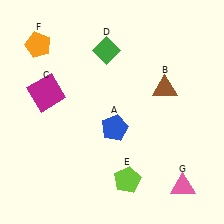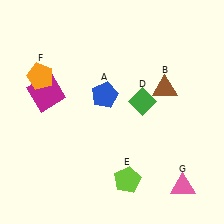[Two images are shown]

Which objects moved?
The objects that moved are: the blue pentagon (A), the green diamond (D), the orange pentagon (F).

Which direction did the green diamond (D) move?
The green diamond (D) moved down.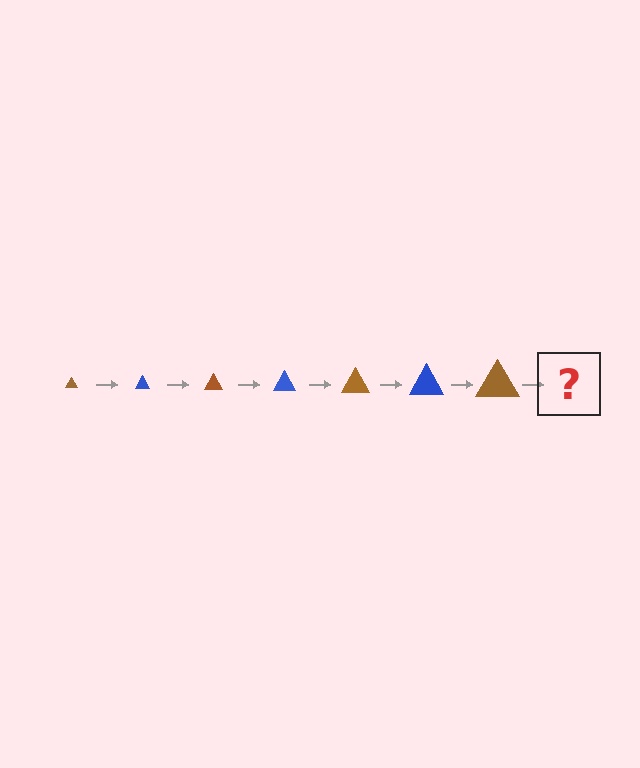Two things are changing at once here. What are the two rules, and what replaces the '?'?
The two rules are that the triangle grows larger each step and the color cycles through brown and blue. The '?' should be a blue triangle, larger than the previous one.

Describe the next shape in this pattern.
It should be a blue triangle, larger than the previous one.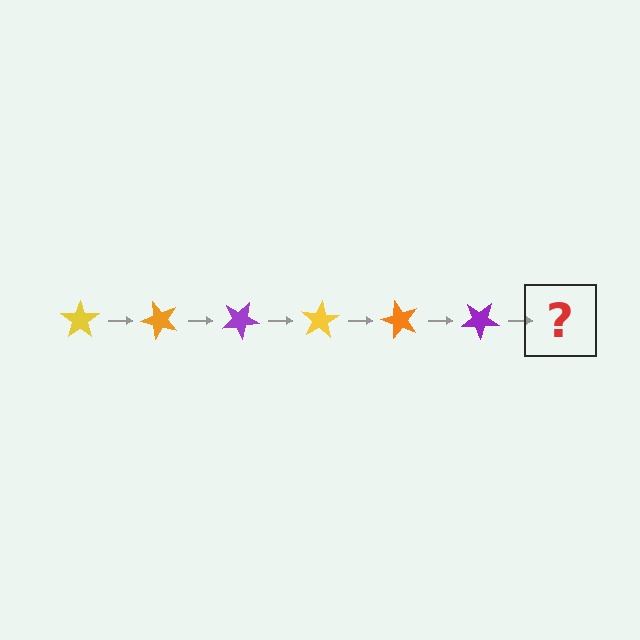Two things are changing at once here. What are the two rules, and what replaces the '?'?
The two rules are that it rotates 50 degrees each step and the color cycles through yellow, orange, and purple. The '?' should be a yellow star, rotated 300 degrees from the start.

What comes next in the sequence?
The next element should be a yellow star, rotated 300 degrees from the start.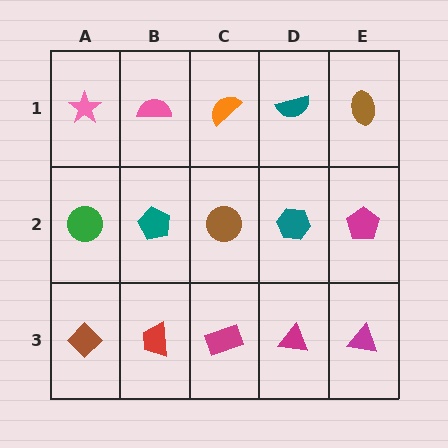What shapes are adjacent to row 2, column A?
A pink star (row 1, column A), a brown diamond (row 3, column A), a teal pentagon (row 2, column B).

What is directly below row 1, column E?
A magenta pentagon.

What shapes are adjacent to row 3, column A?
A green circle (row 2, column A), a red trapezoid (row 3, column B).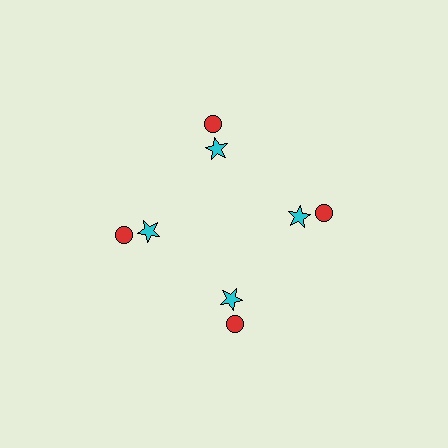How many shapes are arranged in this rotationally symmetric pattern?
There are 8 shapes, arranged in 4 groups of 2.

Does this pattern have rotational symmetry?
Yes, this pattern has 4-fold rotational symmetry. It looks the same after rotating 90 degrees around the center.